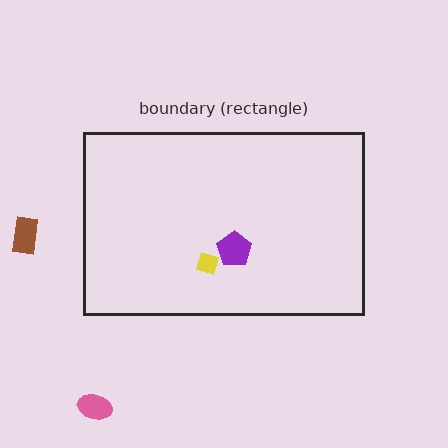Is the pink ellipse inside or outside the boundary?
Outside.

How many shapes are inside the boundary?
2 inside, 2 outside.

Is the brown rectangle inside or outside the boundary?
Outside.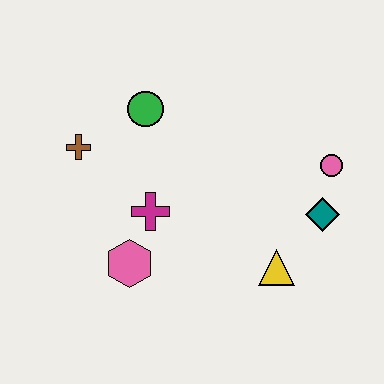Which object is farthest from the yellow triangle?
The brown cross is farthest from the yellow triangle.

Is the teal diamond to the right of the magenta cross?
Yes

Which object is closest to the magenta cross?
The pink hexagon is closest to the magenta cross.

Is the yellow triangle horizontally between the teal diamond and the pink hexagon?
Yes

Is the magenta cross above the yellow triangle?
Yes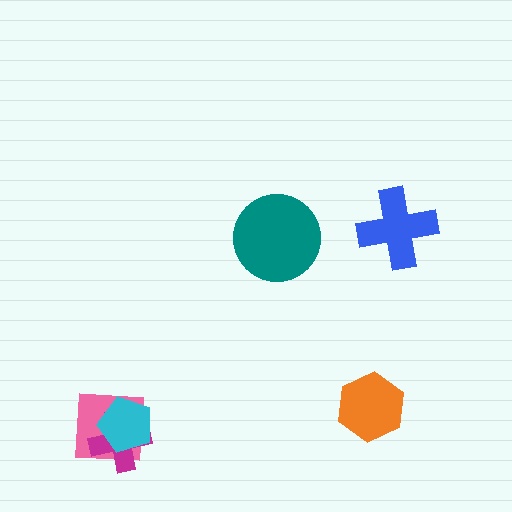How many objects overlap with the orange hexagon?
0 objects overlap with the orange hexagon.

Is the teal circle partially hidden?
No, no other shape covers it.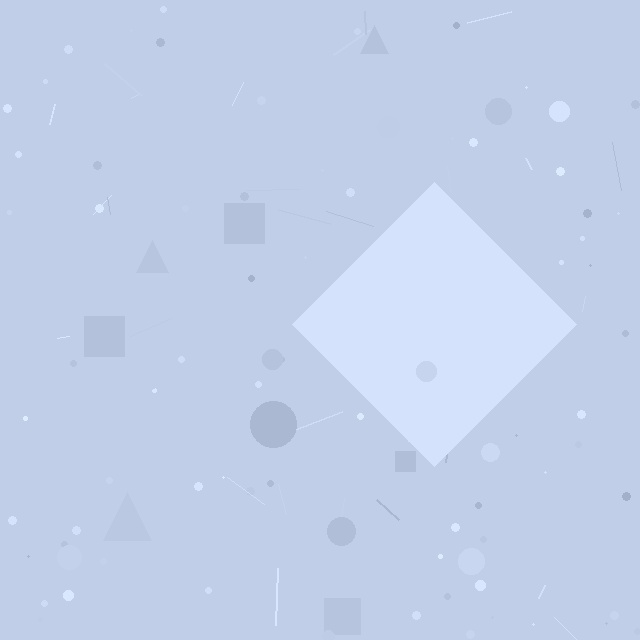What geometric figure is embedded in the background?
A diamond is embedded in the background.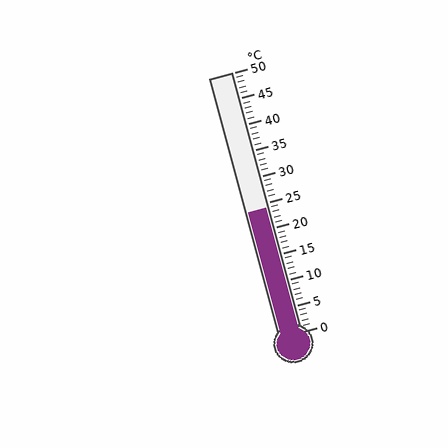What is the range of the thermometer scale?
The thermometer scale ranges from 0°C to 50°C.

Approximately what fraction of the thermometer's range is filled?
The thermometer is filled to approximately 50% of its range.